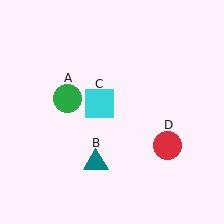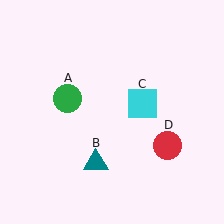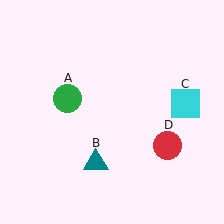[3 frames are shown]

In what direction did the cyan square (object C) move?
The cyan square (object C) moved right.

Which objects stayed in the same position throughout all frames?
Green circle (object A) and teal triangle (object B) and red circle (object D) remained stationary.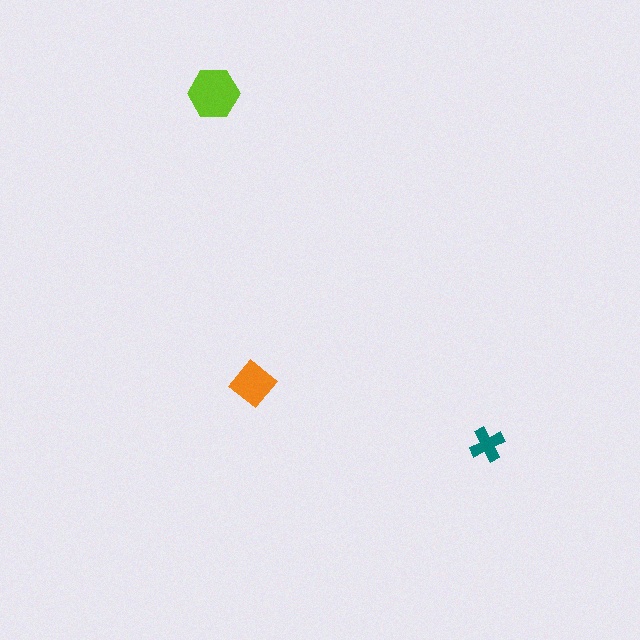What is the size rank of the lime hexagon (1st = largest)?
1st.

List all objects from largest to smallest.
The lime hexagon, the orange diamond, the teal cross.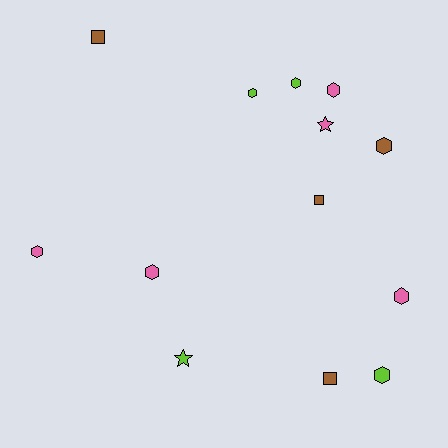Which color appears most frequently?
Pink, with 5 objects.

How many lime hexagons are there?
There are 3 lime hexagons.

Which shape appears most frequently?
Hexagon, with 8 objects.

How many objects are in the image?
There are 13 objects.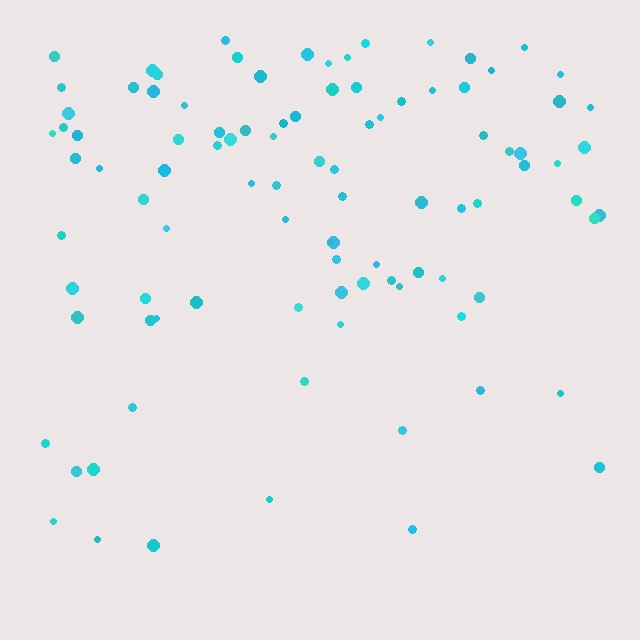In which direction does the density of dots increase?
From bottom to top, with the top side densest.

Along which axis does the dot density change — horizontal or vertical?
Vertical.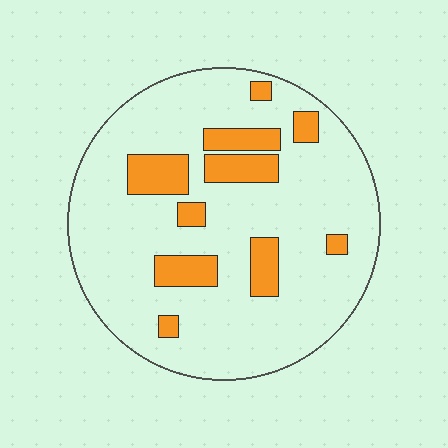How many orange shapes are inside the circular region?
10.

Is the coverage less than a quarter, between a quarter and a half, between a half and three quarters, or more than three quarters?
Less than a quarter.